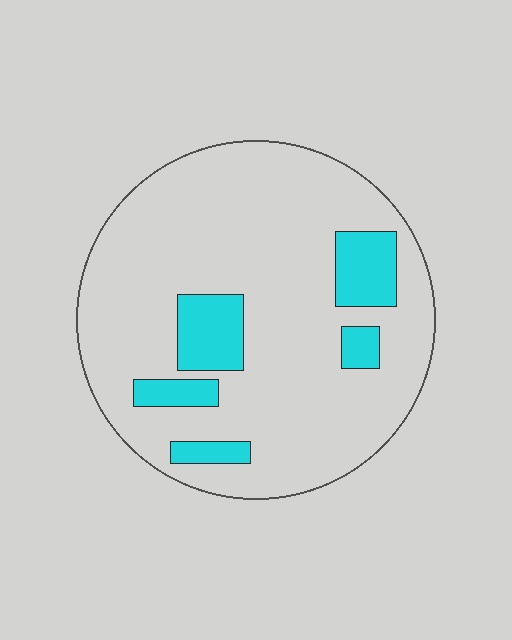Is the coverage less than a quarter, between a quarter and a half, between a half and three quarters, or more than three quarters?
Less than a quarter.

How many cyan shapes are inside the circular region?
5.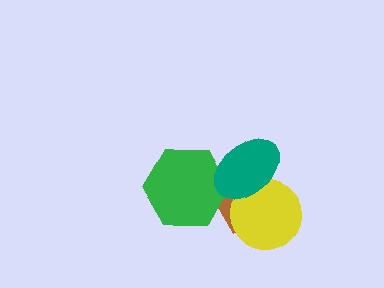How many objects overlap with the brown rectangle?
3 objects overlap with the brown rectangle.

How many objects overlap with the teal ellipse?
3 objects overlap with the teal ellipse.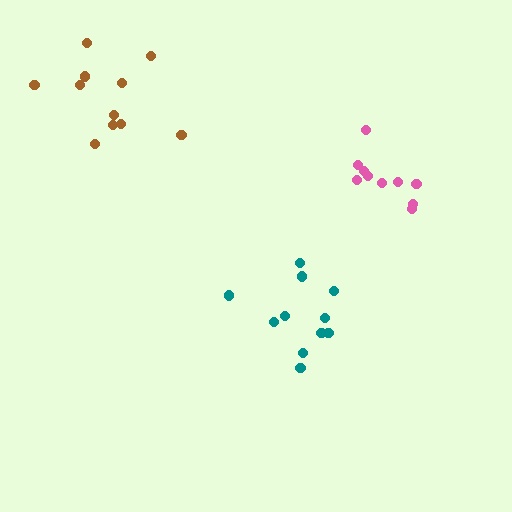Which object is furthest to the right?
The pink cluster is rightmost.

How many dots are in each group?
Group 1: 11 dots, Group 2: 12 dots, Group 3: 10 dots (33 total).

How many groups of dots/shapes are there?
There are 3 groups.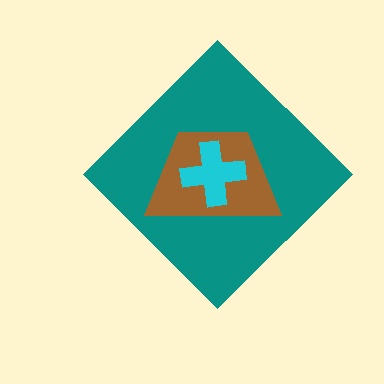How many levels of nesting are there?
3.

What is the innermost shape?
The cyan cross.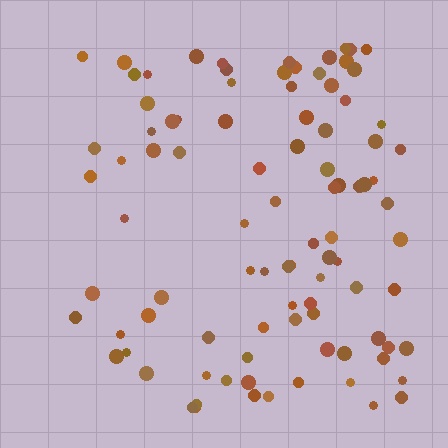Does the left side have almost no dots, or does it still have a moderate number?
Still a moderate number, just noticeably fewer than the right.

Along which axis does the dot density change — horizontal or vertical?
Horizontal.